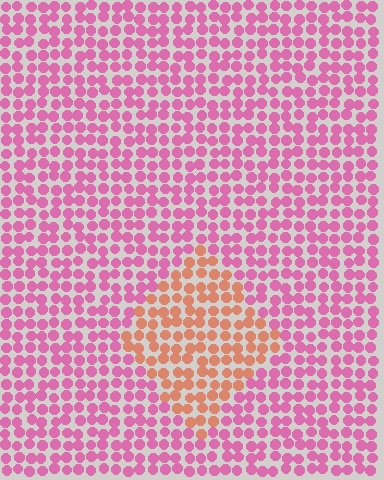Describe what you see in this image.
The image is filled with small pink elements in a uniform arrangement. A diamond-shaped region is visible where the elements are tinted to a slightly different hue, forming a subtle color boundary.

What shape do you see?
I see a diamond.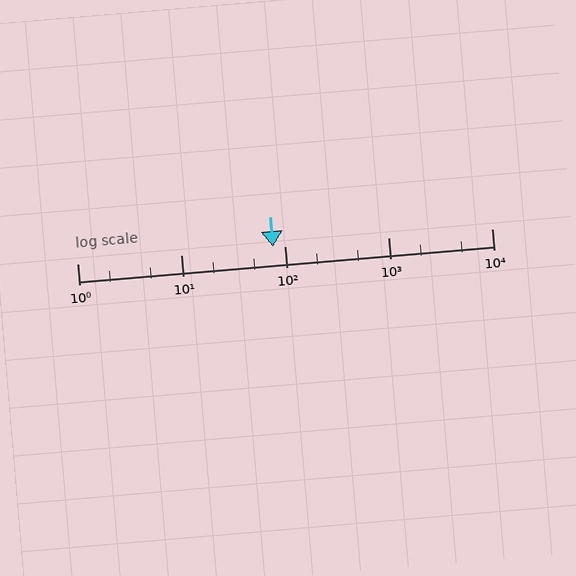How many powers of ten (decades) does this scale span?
The scale spans 4 decades, from 1 to 10000.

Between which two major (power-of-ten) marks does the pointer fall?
The pointer is between 10 and 100.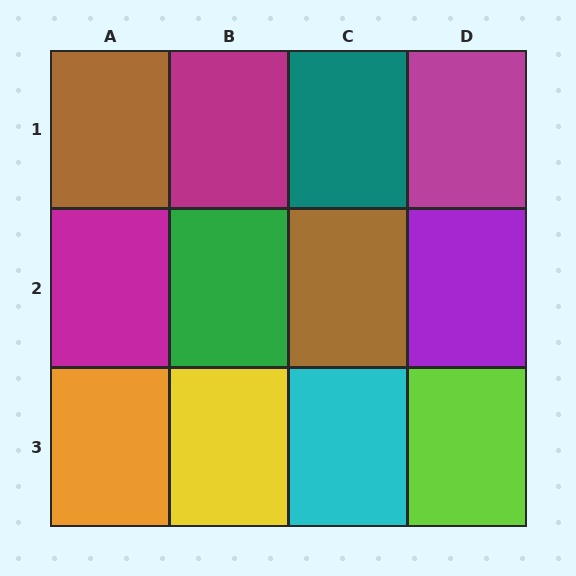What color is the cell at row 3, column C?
Cyan.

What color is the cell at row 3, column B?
Yellow.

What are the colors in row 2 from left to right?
Magenta, green, brown, purple.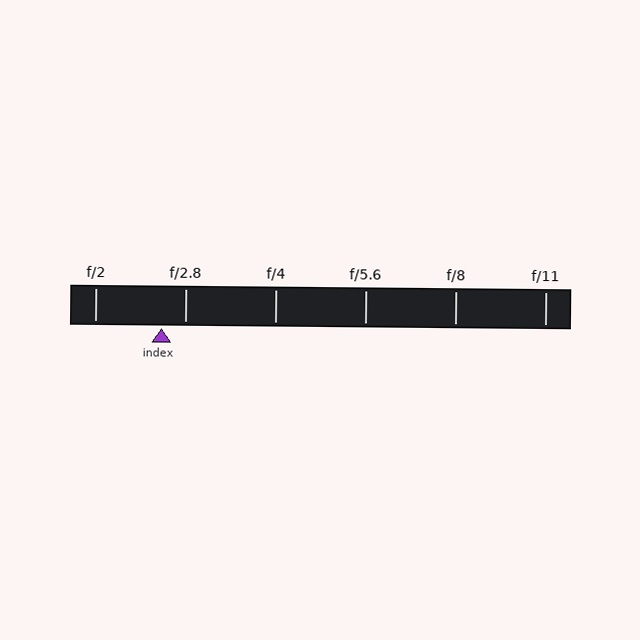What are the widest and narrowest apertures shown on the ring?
The widest aperture shown is f/2 and the narrowest is f/11.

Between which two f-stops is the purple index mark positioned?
The index mark is between f/2 and f/2.8.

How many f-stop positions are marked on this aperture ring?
There are 6 f-stop positions marked.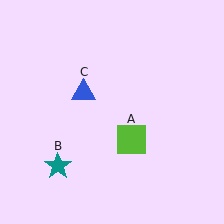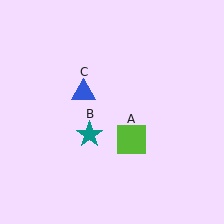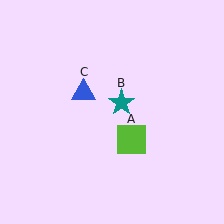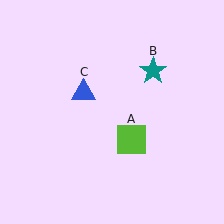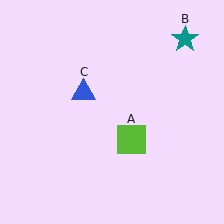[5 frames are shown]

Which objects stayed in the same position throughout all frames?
Lime square (object A) and blue triangle (object C) remained stationary.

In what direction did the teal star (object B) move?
The teal star (object B) moved up and to the right.